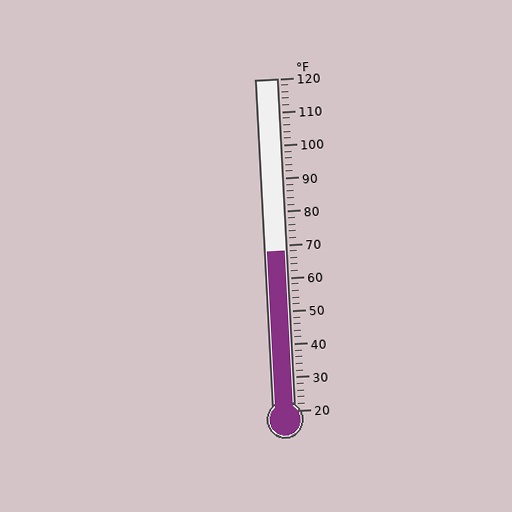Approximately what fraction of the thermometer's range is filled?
The thermometer is filled to approximately 50% of its range.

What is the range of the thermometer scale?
The thermometer scale ranges from 20°F to 120°F.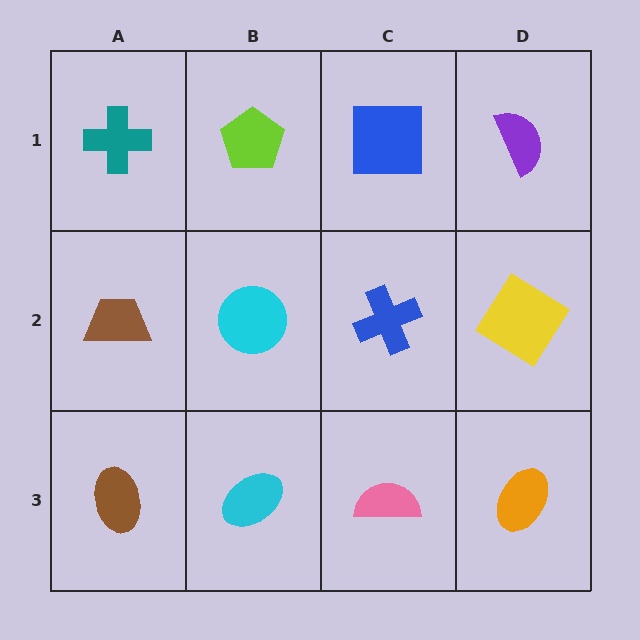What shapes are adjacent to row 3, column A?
A brown trapezoid (row 2, column A), a cyan ellipse (row 3, column B).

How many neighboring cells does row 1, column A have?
2.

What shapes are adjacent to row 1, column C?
A blue cross (row 2, column C), a lime pentagon (row 1, column B), a purple semicircle (row 1, column D).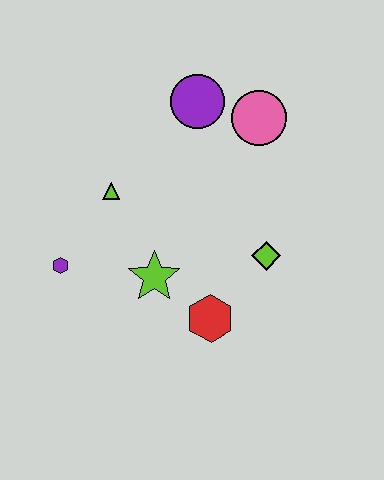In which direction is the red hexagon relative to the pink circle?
The red hexagon is below the pink circle.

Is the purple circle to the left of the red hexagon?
Yes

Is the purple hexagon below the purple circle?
Yes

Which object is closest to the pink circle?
The purple circle is closest to the pink circle.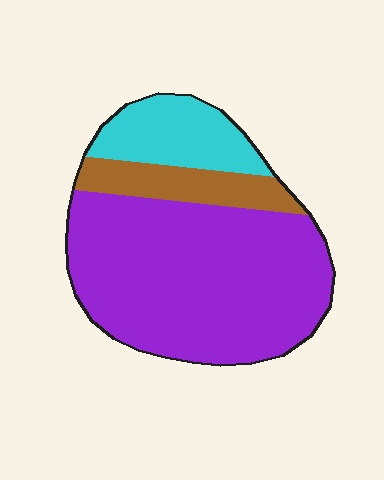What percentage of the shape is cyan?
Cyan takes up about one sixth (1/6) of the shape.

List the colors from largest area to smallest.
From largest to smallest: purple, cyan, brown.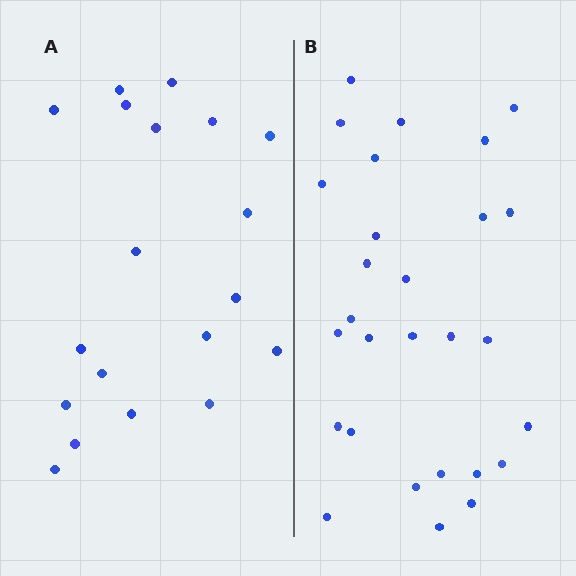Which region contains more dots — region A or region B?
Region B (the right region) has more dots.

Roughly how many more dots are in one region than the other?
Region B has roughly 8 or so more dots than region A.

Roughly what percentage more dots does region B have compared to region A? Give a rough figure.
About 45% more.